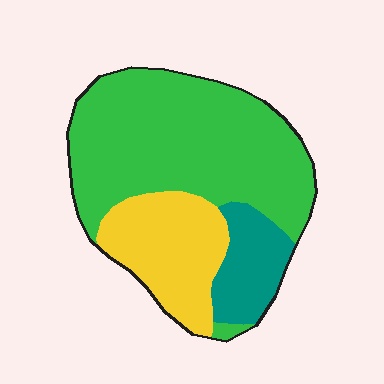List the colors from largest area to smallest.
From largest to smallest: green, yellow, teal.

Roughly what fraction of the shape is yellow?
Yellow takes up about one quarter (1/4) of the shape.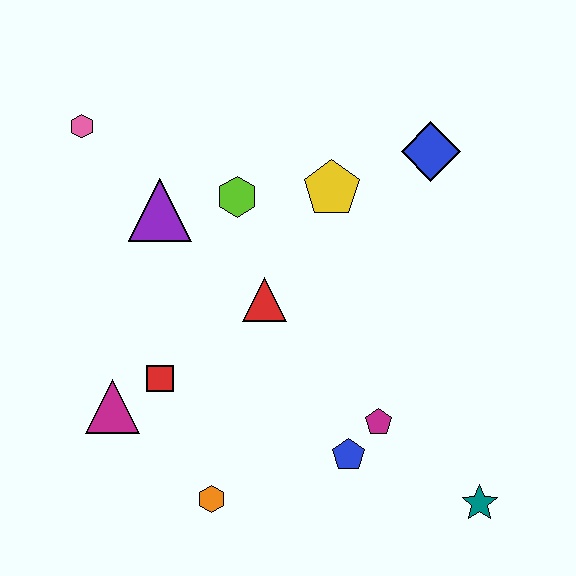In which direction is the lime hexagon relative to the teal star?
The lime hexagon is above the teal star.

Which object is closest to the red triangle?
The lime hexagon is closest to the red triangle.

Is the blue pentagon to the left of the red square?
No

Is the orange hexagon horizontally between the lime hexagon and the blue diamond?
No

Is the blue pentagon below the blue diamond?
Yes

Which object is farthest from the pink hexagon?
The teal star is farthest from the pink hexagon.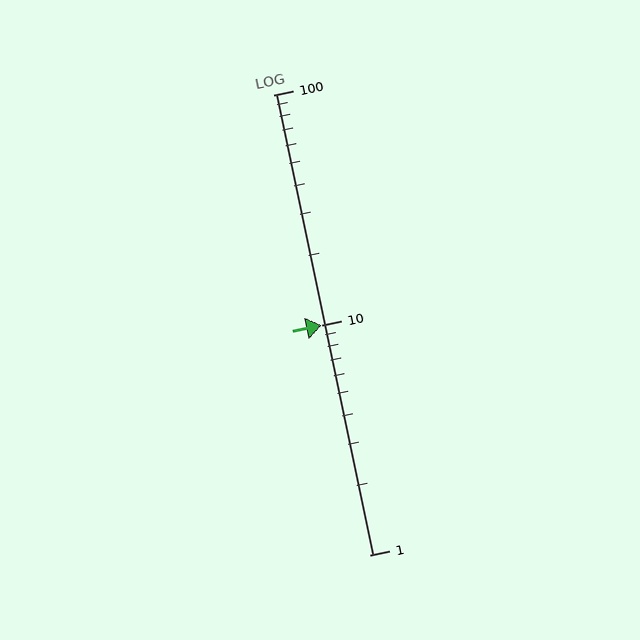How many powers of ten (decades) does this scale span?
The scale spans 2 decades, from 1 to 100.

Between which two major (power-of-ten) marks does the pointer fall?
The pointer is between 10 and 100.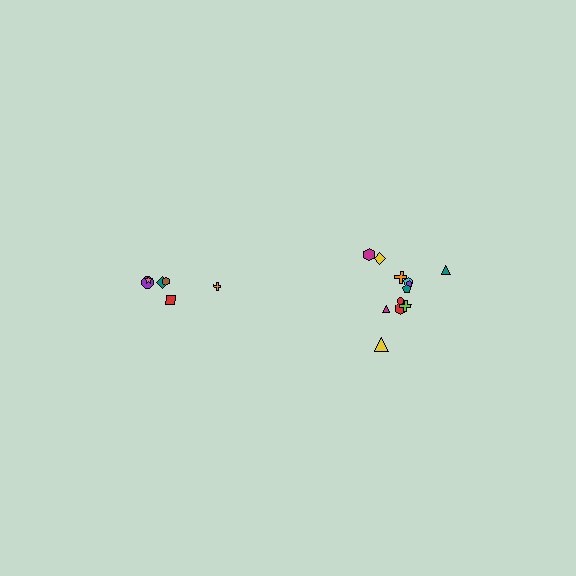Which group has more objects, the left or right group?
The right group.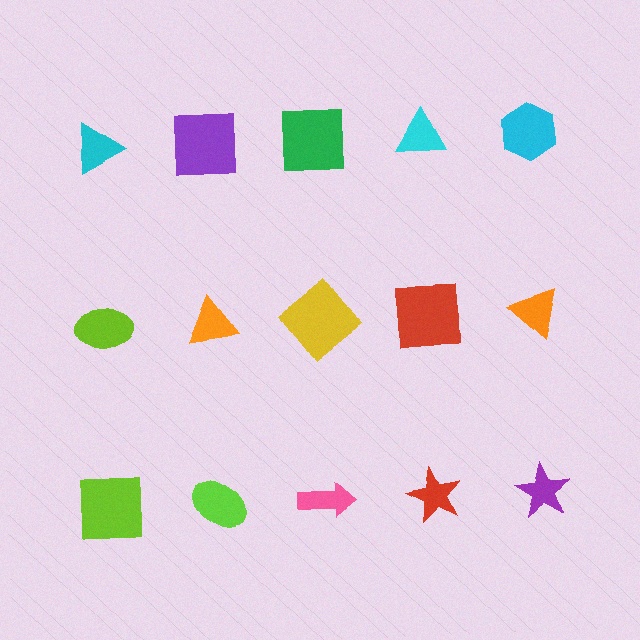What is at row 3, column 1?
A lime square.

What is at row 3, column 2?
A lime ellipse.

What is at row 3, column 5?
A purple star.